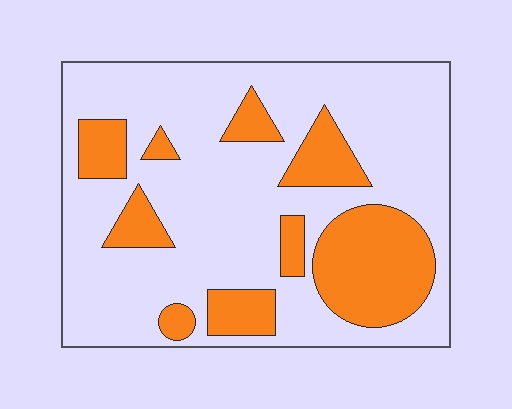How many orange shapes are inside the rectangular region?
9.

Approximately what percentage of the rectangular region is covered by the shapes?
Approximately 25%.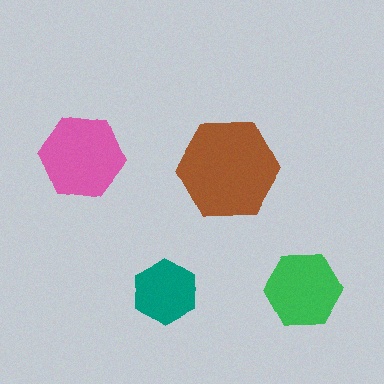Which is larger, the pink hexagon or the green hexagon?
The pink one.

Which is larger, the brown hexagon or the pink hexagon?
The brown one.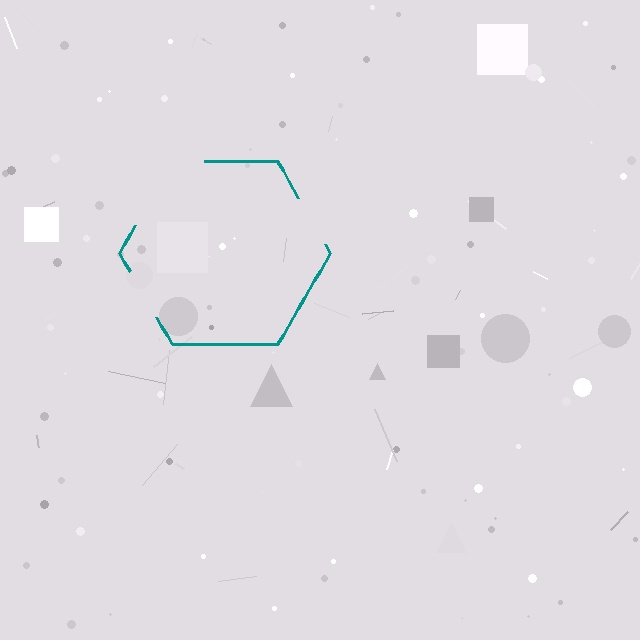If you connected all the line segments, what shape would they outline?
They would outline a hexagon.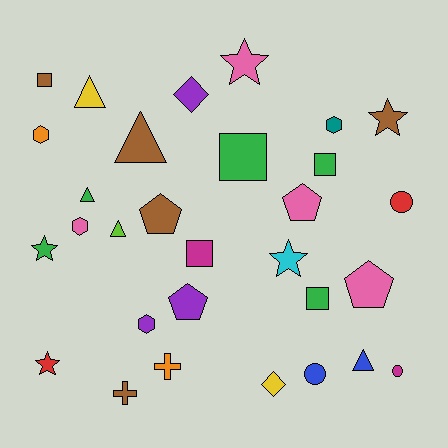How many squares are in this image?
There are 5 squares.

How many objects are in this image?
There are 30 objects.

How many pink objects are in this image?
There are 4 pink objects.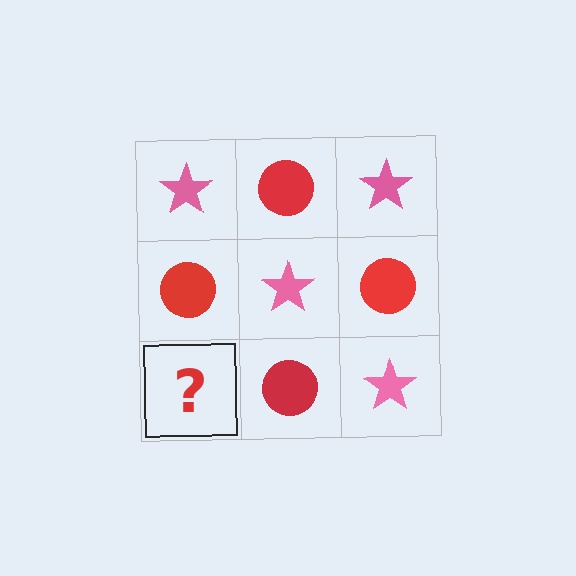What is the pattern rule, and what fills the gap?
The rule is that it alternates pink star and red circle in a checkerboard pattern. The gap should be filled with a pink star.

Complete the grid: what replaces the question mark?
The question mark should be replaced with a pink star.